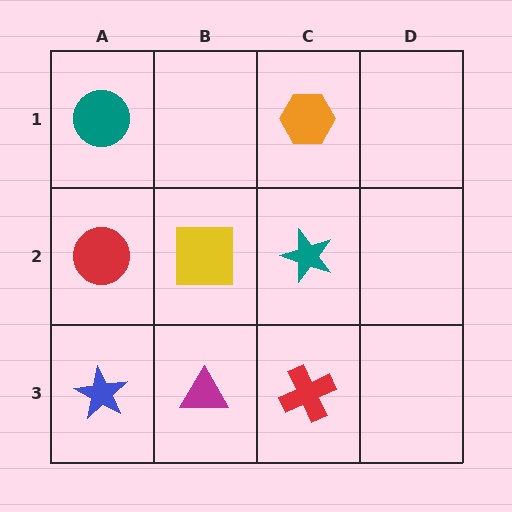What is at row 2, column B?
A yellow square.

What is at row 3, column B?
A magenta triangle.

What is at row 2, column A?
A red circle.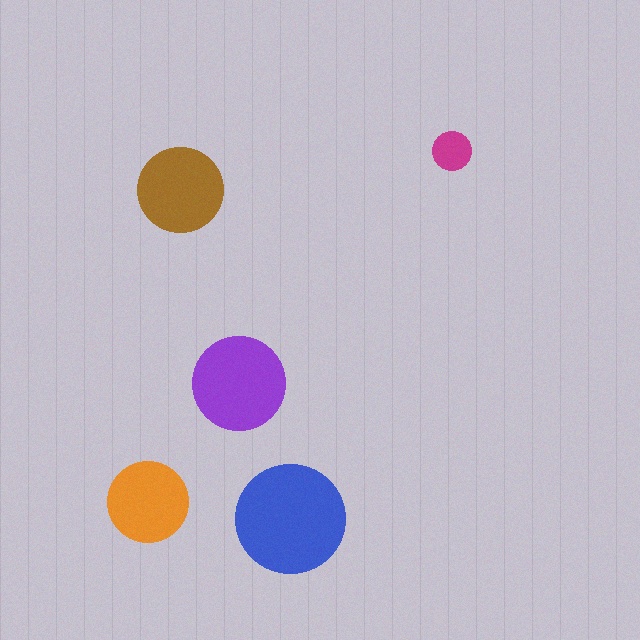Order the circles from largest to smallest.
the blue one, the purple one, the brown one, the orange one, the magenta one.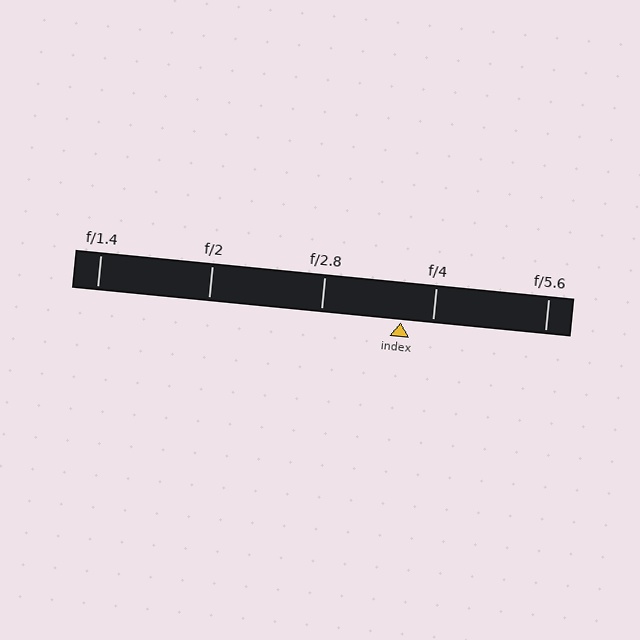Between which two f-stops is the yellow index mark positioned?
The index mark is between f/2.8 and f/4.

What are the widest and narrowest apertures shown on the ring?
The widest aperture shown is f/1.4 and the narrowest is f/5.6.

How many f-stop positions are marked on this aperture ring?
There are 5 f-stop positions marked.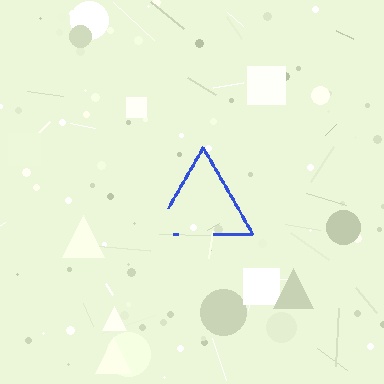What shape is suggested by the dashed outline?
The dashed outline suggests a triangle.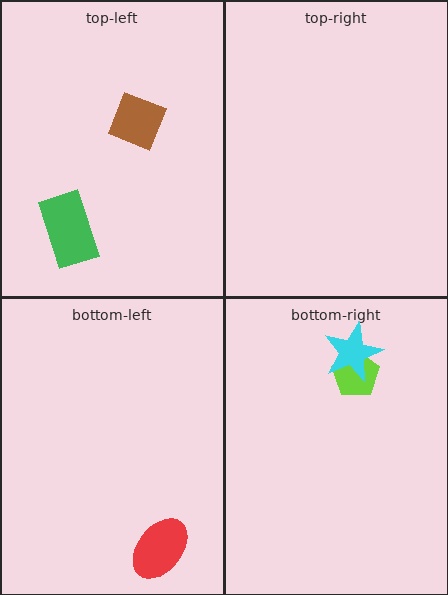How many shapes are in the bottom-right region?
2.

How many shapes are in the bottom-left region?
1.